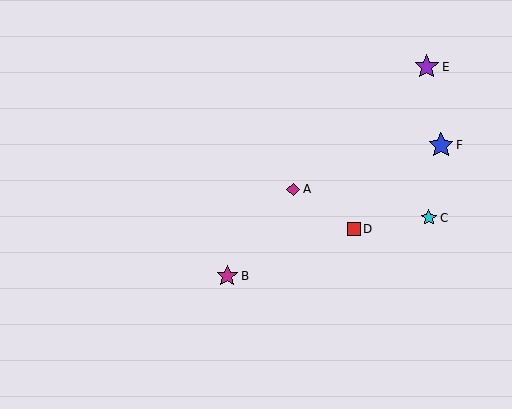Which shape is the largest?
The blue star (labeled F) is the largest.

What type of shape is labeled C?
Shape C is a cyan star.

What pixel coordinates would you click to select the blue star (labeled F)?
Click at (441, 145) to select the blue star F.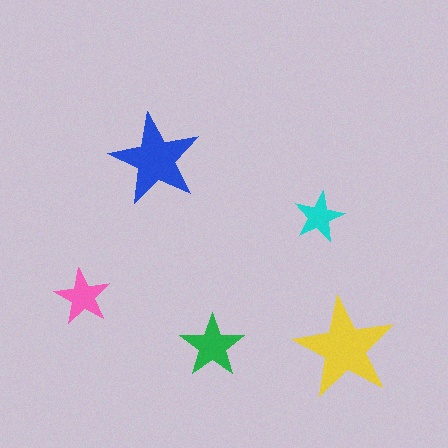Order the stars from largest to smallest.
the yellow one, the blue one, the green one, the pink one, the cyan one.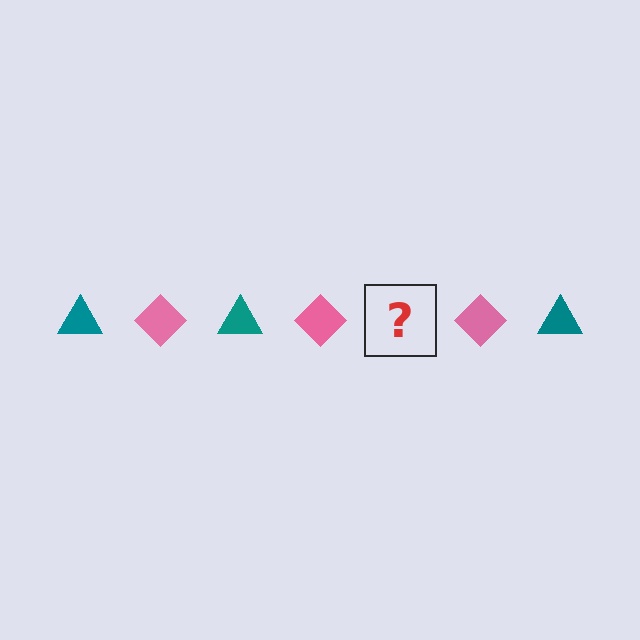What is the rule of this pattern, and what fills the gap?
The rule is that the pattern alternates between teal triangle and pink diamond. The gap should be filled with a teal triangle.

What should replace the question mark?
The question mark should be replaced with a teal triangle.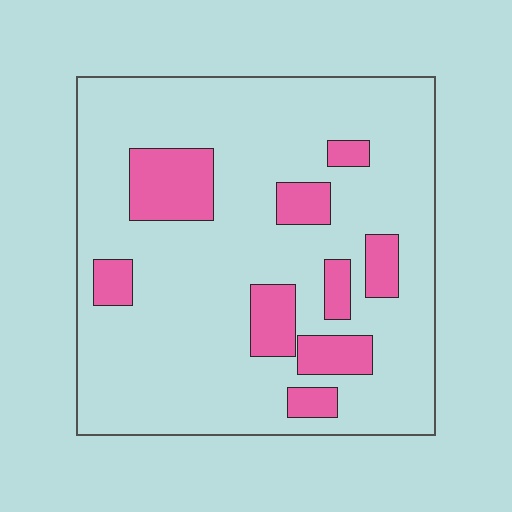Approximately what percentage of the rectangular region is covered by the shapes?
Approximately 20%.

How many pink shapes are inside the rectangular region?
9.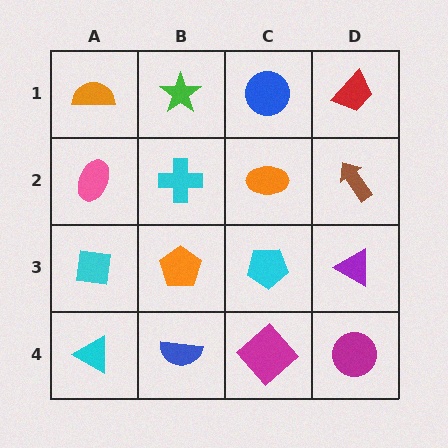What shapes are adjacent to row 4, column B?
An orange pentagon (row 3, column B), a cyan triangle (row 4, column A), a magenta diamond (row 4, column C).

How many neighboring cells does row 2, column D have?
3.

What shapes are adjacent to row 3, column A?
A pink ellipse (row 2, column A), a cyan triangle (row 4, column A), an orange pentagon (row 3, column B).